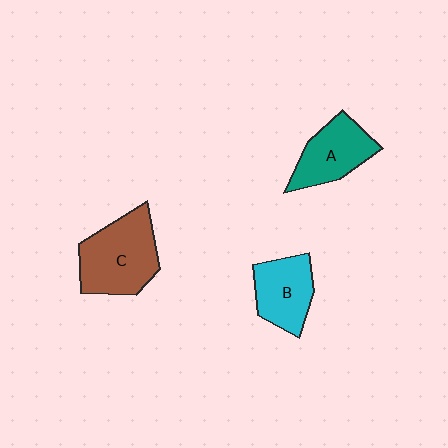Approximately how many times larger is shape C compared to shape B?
Approximately 1.4 times.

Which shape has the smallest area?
Shape B (cyan).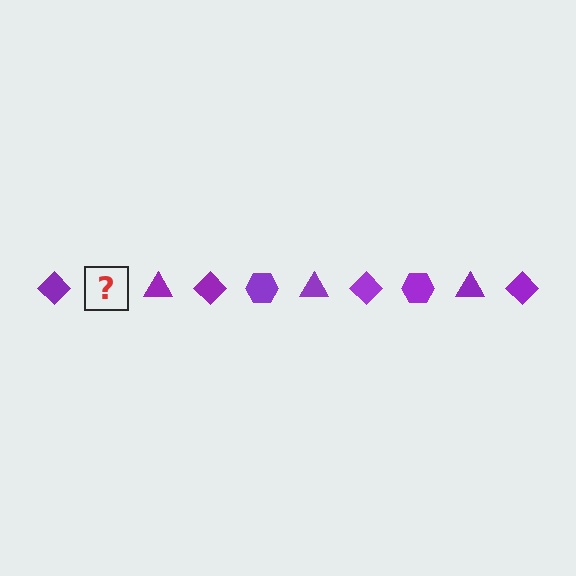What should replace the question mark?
The question mark should be replaced with a purple hexagon.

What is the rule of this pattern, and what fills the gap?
The rule is that the pattern cycles through diamond, hexagon, triangle shapes in purple. The gap should be filled with a purple hexagon.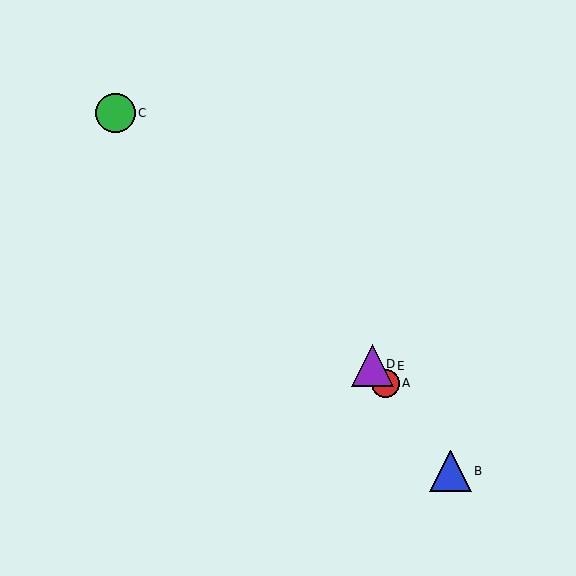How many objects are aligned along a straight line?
4 objects (A, B, D, E) are aligned along a straight line.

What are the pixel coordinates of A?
Object A is at (386, 383).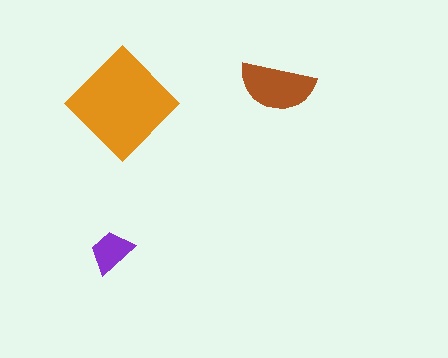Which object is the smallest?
The purple trapezoid.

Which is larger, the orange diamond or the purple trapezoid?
The orange diamond.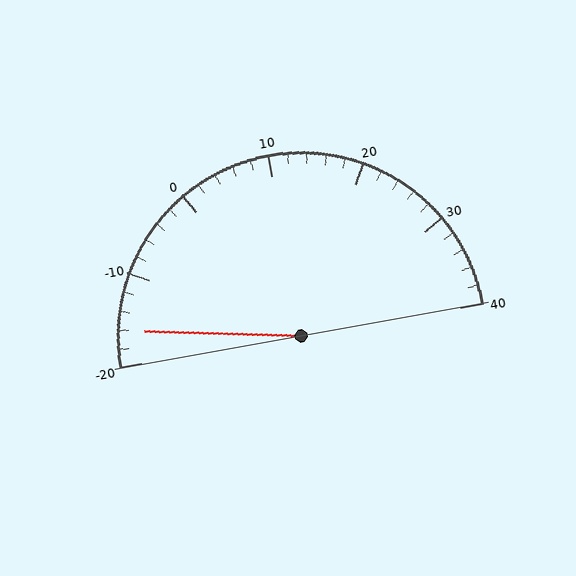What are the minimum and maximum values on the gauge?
The gauge ranges from -20 to 40.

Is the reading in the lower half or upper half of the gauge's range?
The reading is in the lower half of the range (-20 to 40).